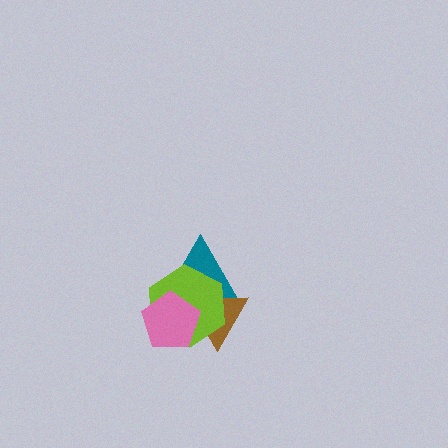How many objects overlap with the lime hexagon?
3 objects overlap with the lime hexagon.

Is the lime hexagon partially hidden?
Yes, it is partially covered by another shape.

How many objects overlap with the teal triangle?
3 objects overlap with the teal triangle.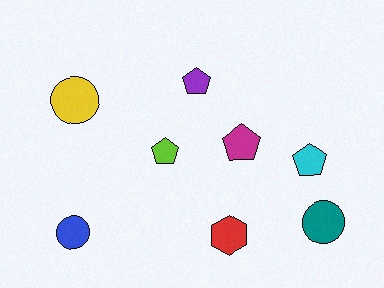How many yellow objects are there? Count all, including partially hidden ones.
There is 1 yellow object.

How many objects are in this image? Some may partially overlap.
There are 8 objects.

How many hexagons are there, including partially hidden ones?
There is 1 hexagon.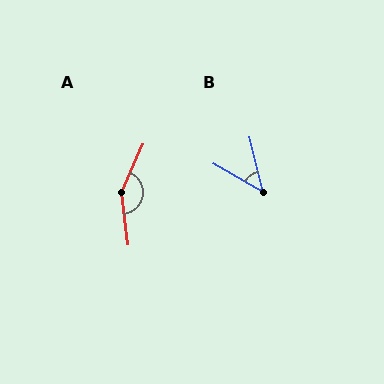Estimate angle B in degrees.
Approximately 47 degrees.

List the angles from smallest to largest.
B (47°), A (149°).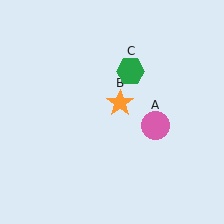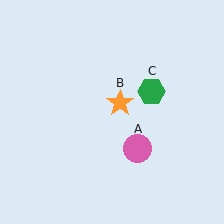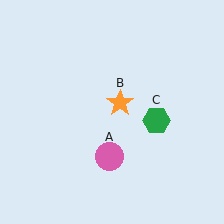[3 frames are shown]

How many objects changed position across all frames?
2 objects changed position: pink circle (object A), green hexagon (object C).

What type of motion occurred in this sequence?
The pink circle (object A), green hexagon (object C) rotated clockwise around the center of the scene.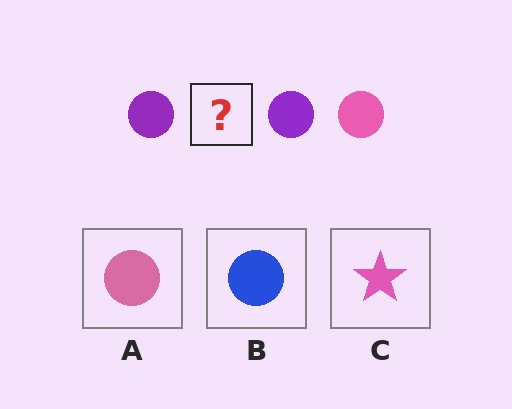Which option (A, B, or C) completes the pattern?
A.